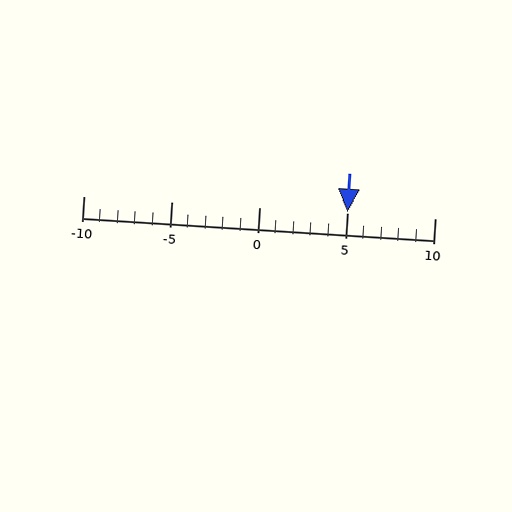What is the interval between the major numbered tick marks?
The major tick marks are spaced 5 units apart.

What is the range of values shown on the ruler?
The ruler shows values from -10 to 10.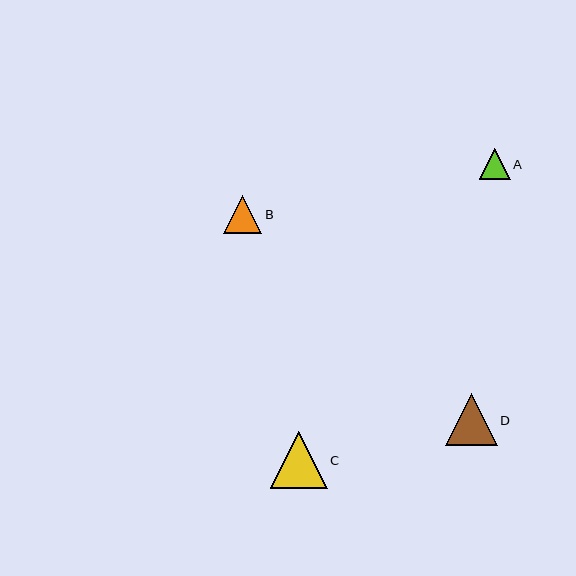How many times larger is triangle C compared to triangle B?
Triangle C is approximately 1.5 times the size of triangle B.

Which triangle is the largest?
Triangle C is the largest with a size of approximately 56 pixels.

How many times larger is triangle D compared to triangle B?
Triangle D is approximately 1.4 times the size of triangle B.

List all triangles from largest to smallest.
From largest to smallest: C, D, B, A.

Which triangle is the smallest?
Triangle A is the smallest with a size of approximately 31 pixels.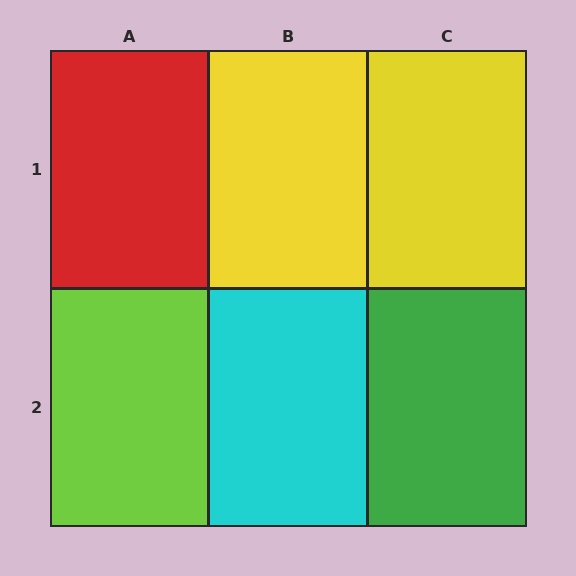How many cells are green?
1 cell is green.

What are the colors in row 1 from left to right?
Red, yellow, yellow.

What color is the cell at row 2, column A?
Lime.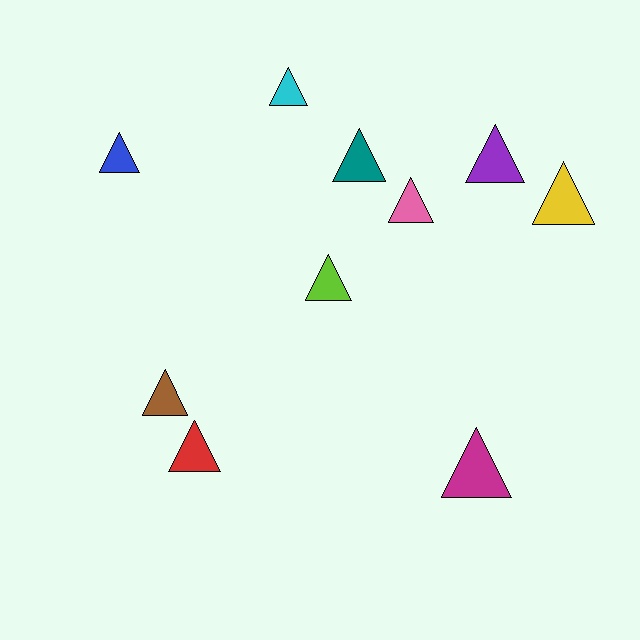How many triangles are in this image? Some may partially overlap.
There are 10 triangles.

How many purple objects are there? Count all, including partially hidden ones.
There is 1 purple object.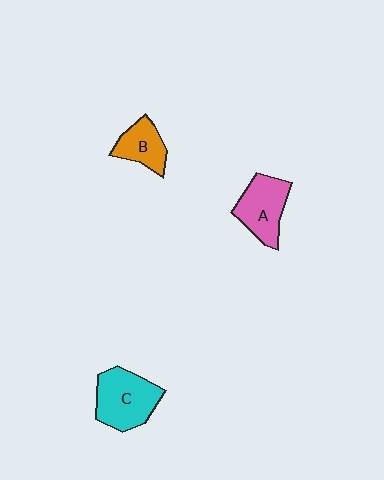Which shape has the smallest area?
Shape B (orange).